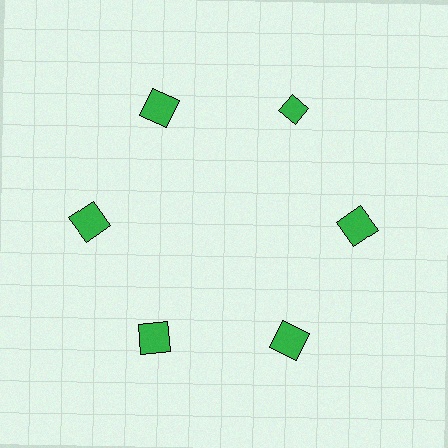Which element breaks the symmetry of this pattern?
The green diamond at roughly the 1 o'clock position breaks the symmetry. All other shapes are green squares.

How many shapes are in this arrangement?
There are 6 shapes arranged in a ring pattern.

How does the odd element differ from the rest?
It has a different shape: diamond instead of square.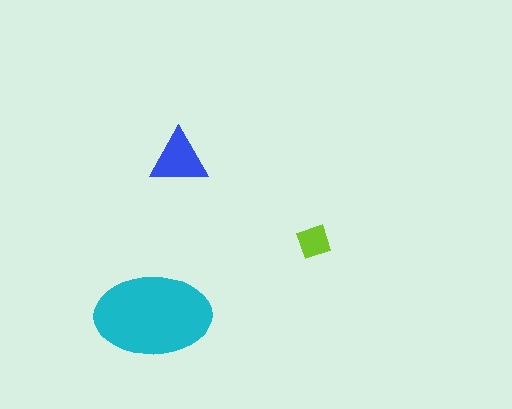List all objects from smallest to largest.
The lime square, the blue triangle, the cyan ellipse.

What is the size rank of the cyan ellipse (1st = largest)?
1st.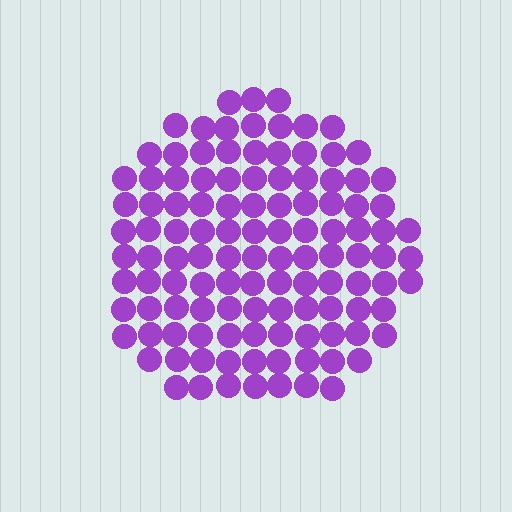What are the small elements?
The small elements are circles.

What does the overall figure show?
The overall figure shows a circle.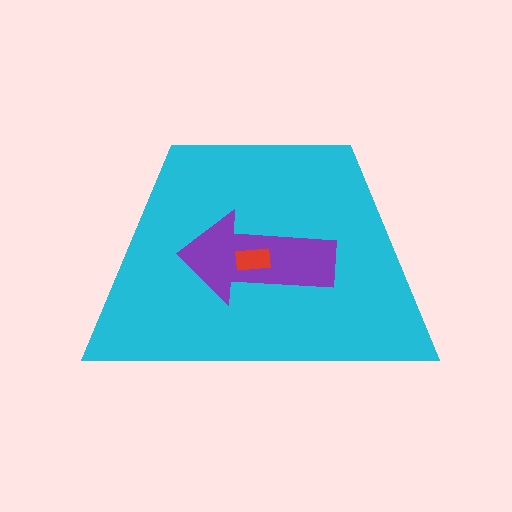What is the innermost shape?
The red rectangle.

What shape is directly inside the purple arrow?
The red rectangle.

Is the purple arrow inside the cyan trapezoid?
Yes.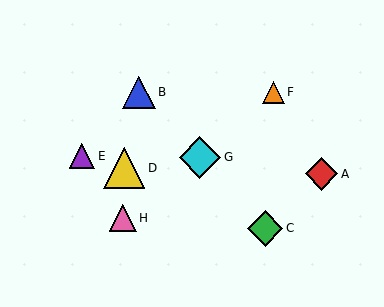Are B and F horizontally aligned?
Yes, both are at y≈92.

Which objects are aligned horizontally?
Objects B, F are aligned horizontally.